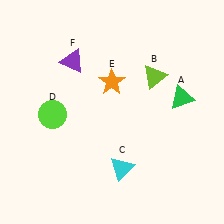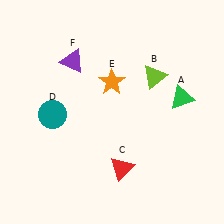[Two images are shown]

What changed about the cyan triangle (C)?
In Image 1, C is cyan. In Image 2, it changed to red.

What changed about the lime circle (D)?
In Image 1, D is lime. In Image 2, it changed to teal.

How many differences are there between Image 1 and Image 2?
There are 2 differences between the two images.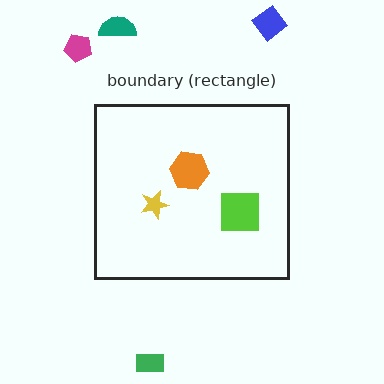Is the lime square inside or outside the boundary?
Inside.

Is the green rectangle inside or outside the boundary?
Outside.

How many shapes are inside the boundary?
3 inside, 4 outside.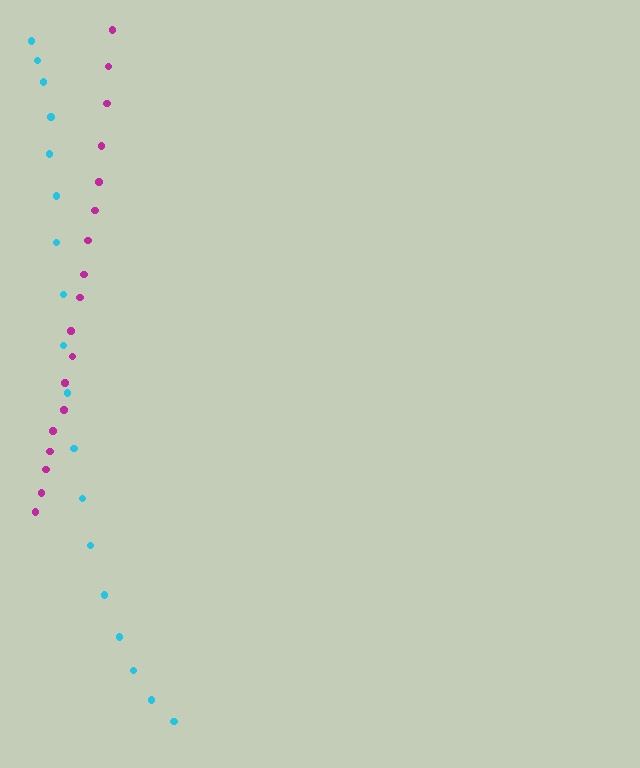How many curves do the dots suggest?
There are 2 distinct paths.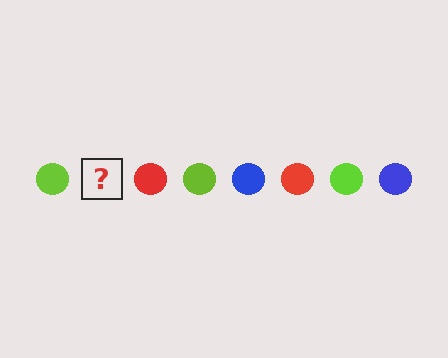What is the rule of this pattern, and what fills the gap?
The rule is that the pattern cycles through lime, blue, red circles. The gap should be filled with a blue circle.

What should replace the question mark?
The question mark should be replaced with a blue circle.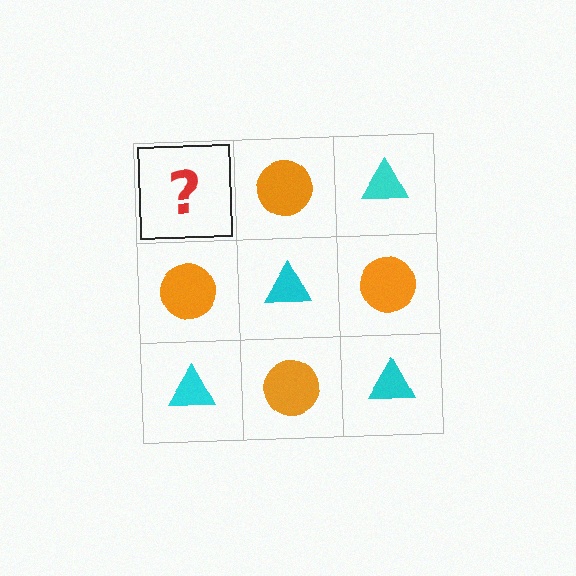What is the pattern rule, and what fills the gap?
The rule is that it alternates cyan triangle and orange circle in a checkerboard pattern. The gap should be filled with a cyan triangle.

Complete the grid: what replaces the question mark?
The question mark should be replaced with a cyan triangle.